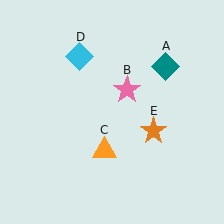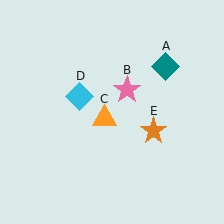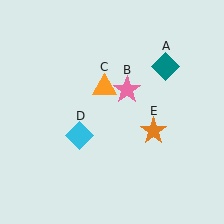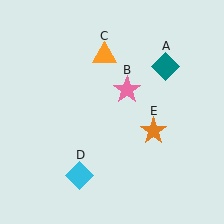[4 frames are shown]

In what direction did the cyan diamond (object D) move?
The cyan diamond (object D) moved down.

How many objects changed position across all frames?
2 objects changed position: orange triangle (object C), cyan diamond (object D).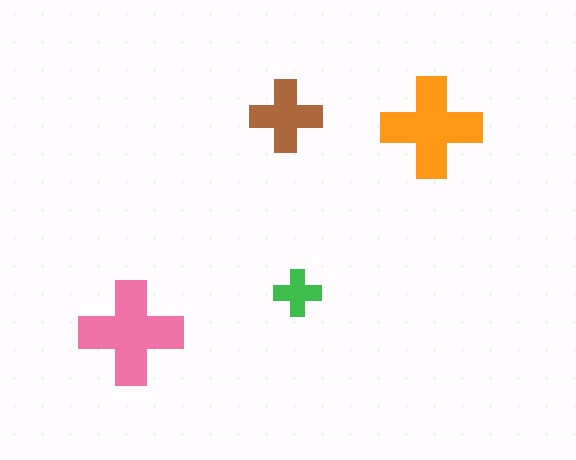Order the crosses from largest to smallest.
the pink one, the orange one, the brown one, the green one.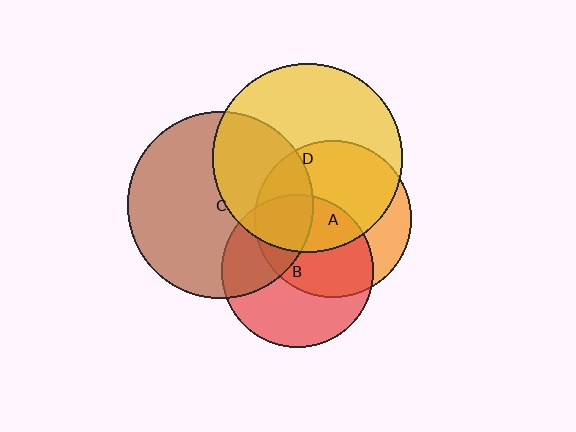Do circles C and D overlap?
Yes.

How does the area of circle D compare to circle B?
Approximately 1.5 times.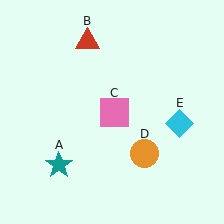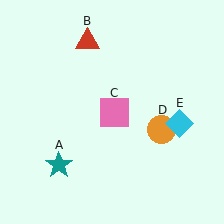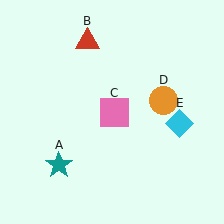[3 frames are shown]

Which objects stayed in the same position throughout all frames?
Teal star (object A) and red triangle (object B) and pink square (object C) and cyan diamond (object E) remained stationary.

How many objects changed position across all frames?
1 object changed position: orange circle (object D).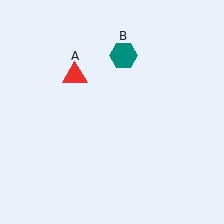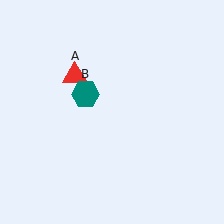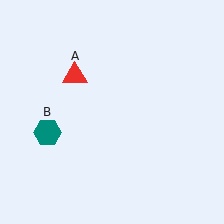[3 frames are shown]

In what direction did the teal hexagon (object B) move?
The teal hexagon (object B) moved down and to the left.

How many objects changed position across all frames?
1 object changed position: teal hexagon (object B).